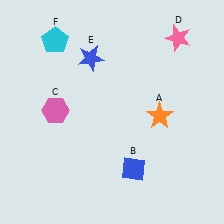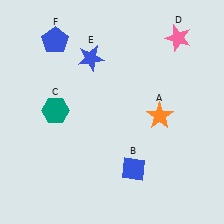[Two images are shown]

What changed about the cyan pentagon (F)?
In Image 1, F is cyan. In Image 2, it changed to blue.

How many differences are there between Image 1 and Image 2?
There are 2 differences between the two images.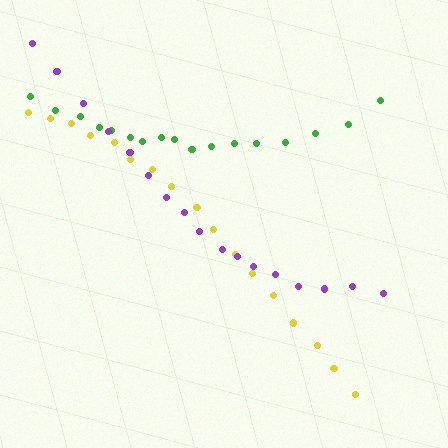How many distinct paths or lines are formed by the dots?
There are 3 distinct paths.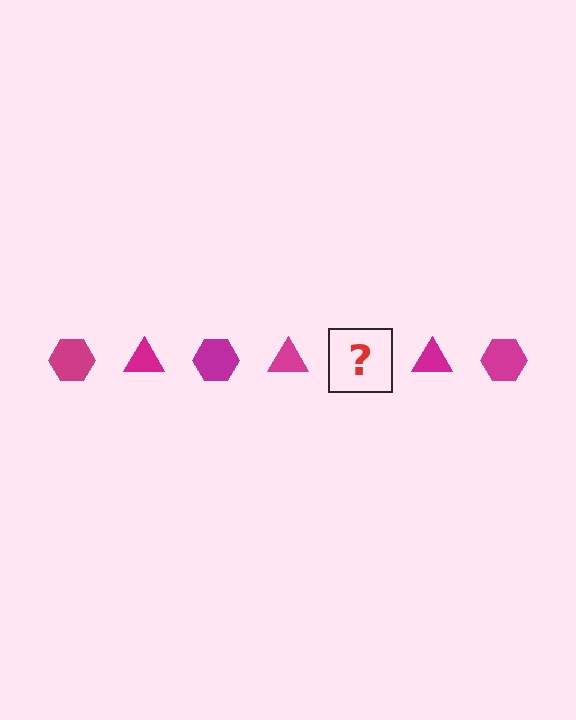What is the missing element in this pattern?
The missing element is a magenta hexagon.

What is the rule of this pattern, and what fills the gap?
The rule is that the pattern cycles through hexagon, triangle shapes in magenta. The gap should be filled with a magenta hexagon.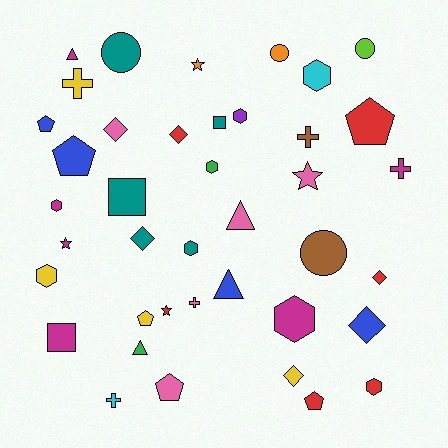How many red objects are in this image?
There are 6 red objects.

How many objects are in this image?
There are 40 objects.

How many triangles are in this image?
There are 4 triangles.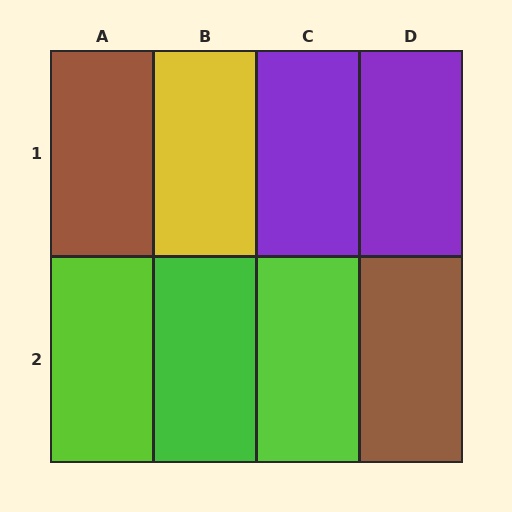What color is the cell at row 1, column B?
Yellow.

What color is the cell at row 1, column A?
Brown.